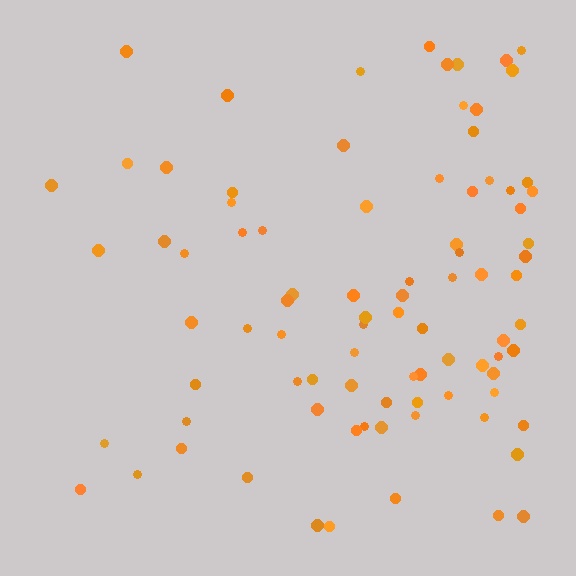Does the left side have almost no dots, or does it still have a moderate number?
Still a moderate number, just noticeably fewer than the right.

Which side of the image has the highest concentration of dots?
The right.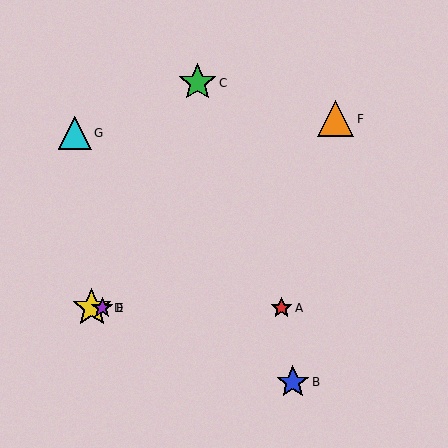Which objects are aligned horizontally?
Objects A, D, E are aligned horizontally.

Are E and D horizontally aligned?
Yes, both are at y≈308.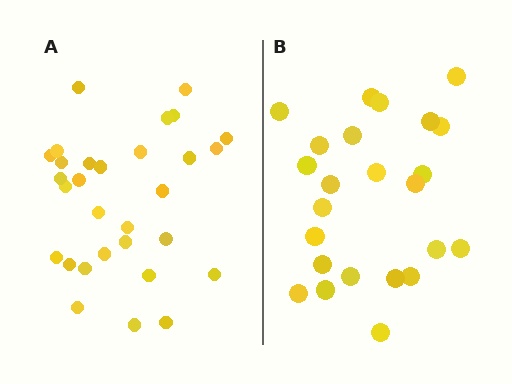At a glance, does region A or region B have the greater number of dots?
Region A (the left region) has more dots.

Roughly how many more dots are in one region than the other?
Region A has about 6 more dots than region B.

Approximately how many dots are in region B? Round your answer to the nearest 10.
About 20 dots. (The exact count is 24, which rounds to 20.)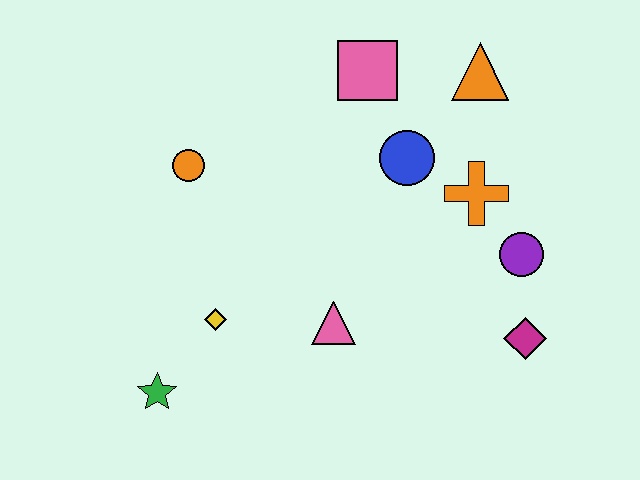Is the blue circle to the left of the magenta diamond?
Yes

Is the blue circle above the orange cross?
Yes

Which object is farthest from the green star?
The orange triangle is farthest from the green star.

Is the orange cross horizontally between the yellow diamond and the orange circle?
No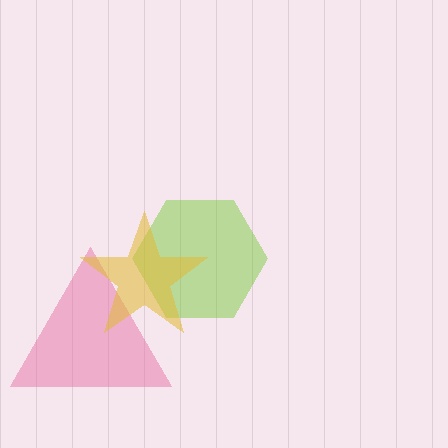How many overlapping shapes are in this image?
There are 3 overlapping shapes in the image.